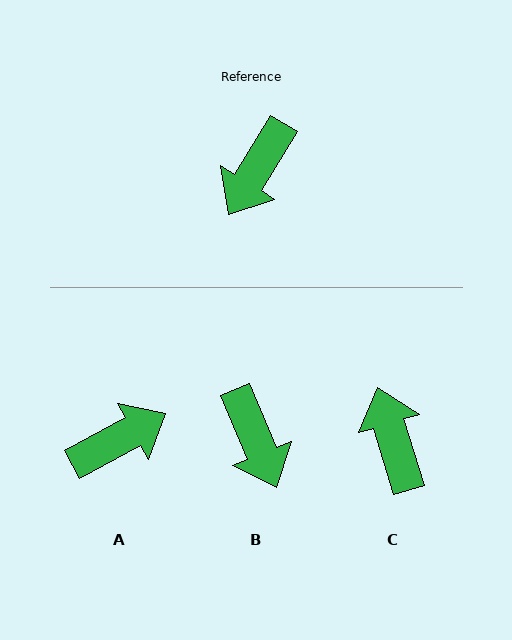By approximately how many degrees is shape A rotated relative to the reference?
Approximately 150 degrees counter-clockwise.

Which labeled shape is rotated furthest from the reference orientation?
A, about 150 degrees away.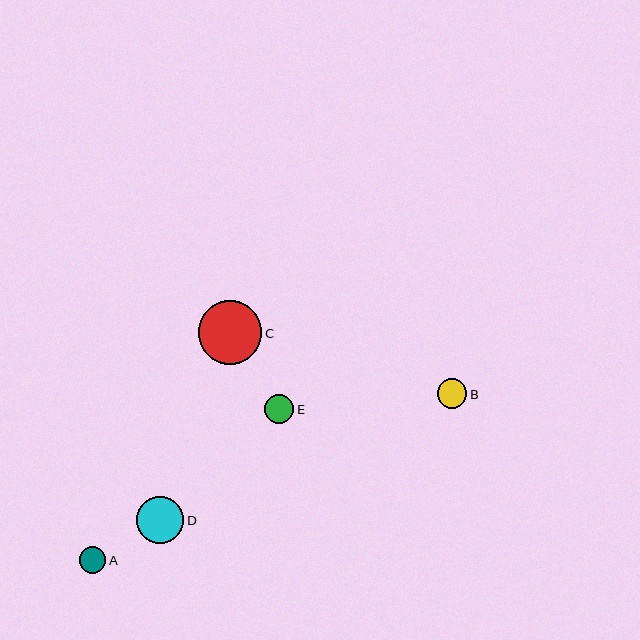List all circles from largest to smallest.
From largest to smallest: C, D, B, E, A.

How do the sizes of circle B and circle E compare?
Circle B and circle E are approximately the same size.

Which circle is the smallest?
Circle A is the smallest with a size of approximately 27 pixels.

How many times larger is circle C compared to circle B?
Circle C is approximately 2.1 times the size of circle B.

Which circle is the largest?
Circle C is the largest with a size of approximately 63 pixels.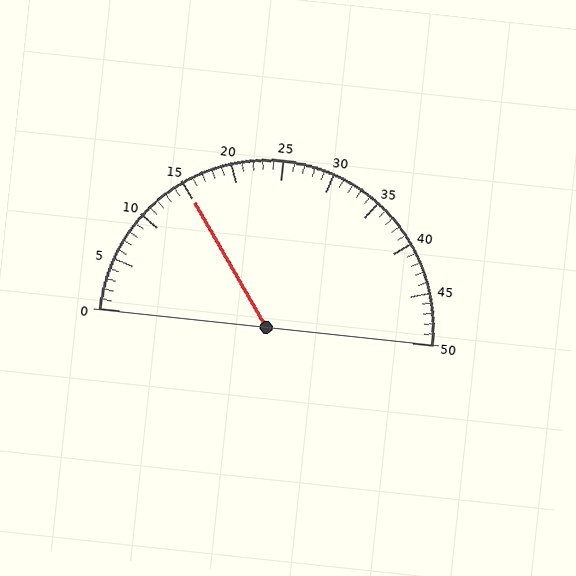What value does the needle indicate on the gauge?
The needle indicates approximately 15.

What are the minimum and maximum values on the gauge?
The gauge ranges from 0 to 50.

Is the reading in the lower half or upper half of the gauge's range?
The reading is in the lower half of the range (0 to 50).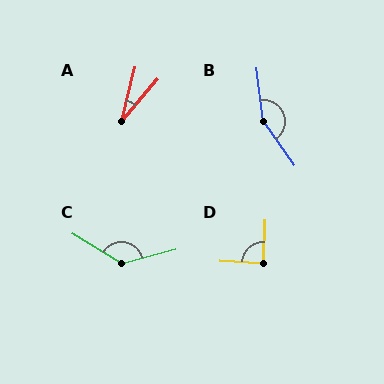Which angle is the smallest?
A, at approximately 27 degrees.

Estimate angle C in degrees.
Approximately 133 degrees.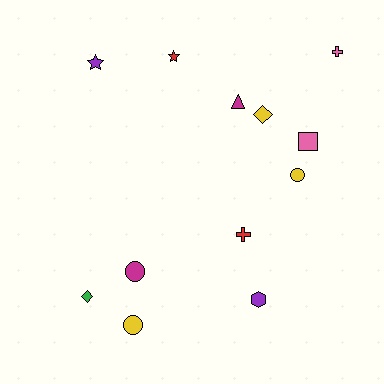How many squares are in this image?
There is 1 square.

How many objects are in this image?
There are 12 objects.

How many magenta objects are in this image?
There are 2 magenta objects.